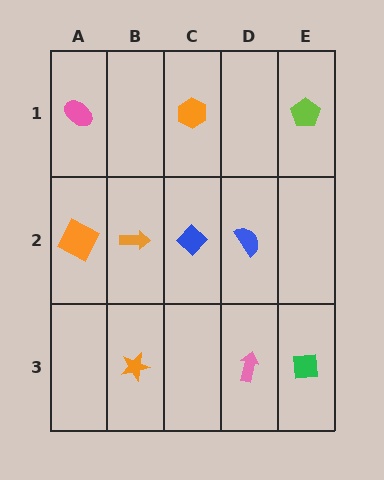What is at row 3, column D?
A pink arrow.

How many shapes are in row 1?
3 shapes.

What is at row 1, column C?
An orange hexagon.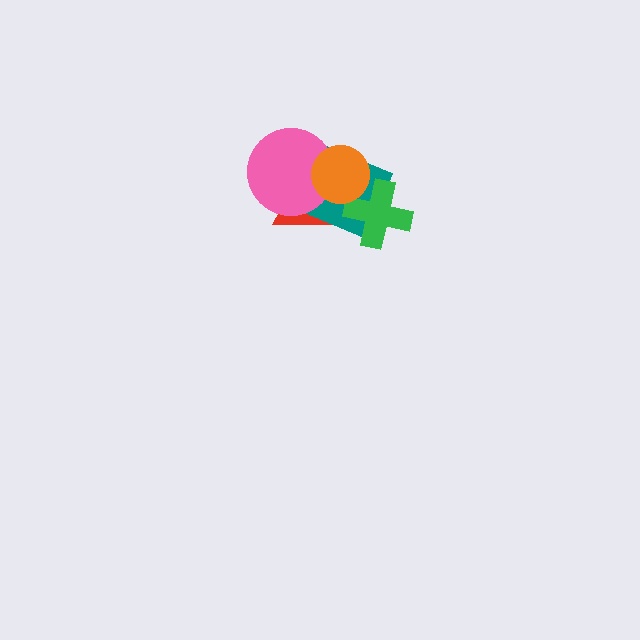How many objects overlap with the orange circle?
4 objects overlap with the orange circle.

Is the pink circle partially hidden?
Yes, it is partially covered by another shape.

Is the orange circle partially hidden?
No, no other shape covers it.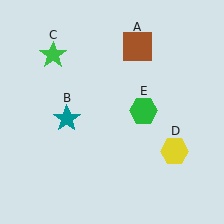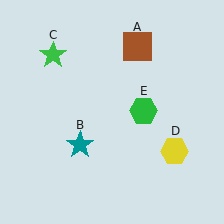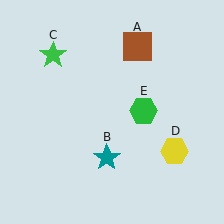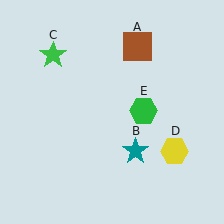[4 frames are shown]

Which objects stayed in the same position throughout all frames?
Brown square (object A) and green star (object C) and yellow hexagon (object D) and green hexagon (object E) remained stationary.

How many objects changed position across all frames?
1 object changed position: teal star (object B).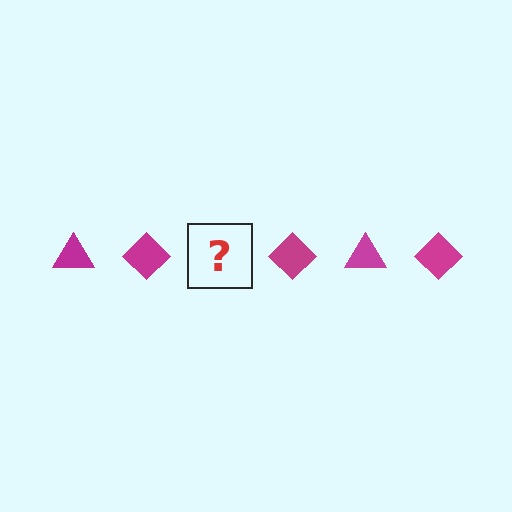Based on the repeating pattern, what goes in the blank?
The blank should be a magenta triangle.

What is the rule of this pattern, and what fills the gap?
The rule is that the pattern cycles through triangle, diamond shapes in magenta. The gap should be filled with a magenta triangle.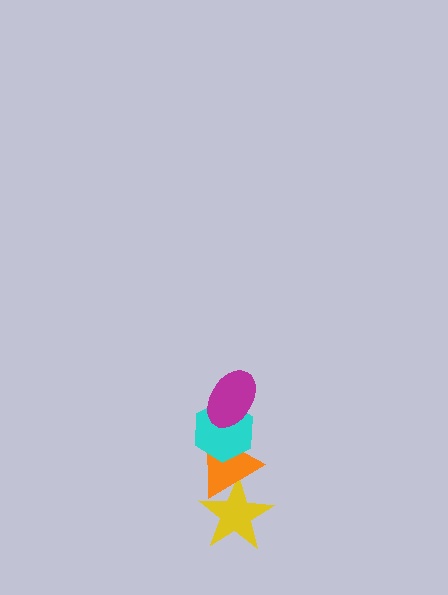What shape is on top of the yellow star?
The orange triangle is on top of the yellow star.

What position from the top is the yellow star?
The yellow star is 4th from the top.